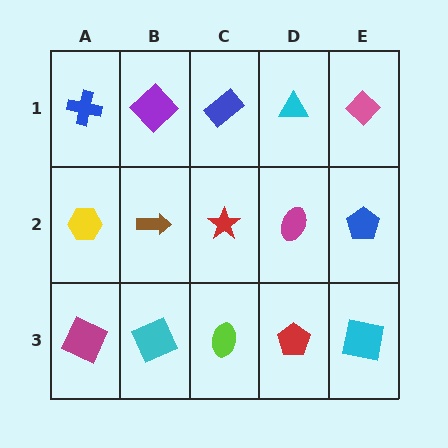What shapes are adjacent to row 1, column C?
A red star (row 2, column C), a purple diamond (row 1, column B), a cyan triangle (row 1, column D).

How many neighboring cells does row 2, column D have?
4.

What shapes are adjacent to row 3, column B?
A brown arrow (row 2, column B), a magenta square (row 3, column A), a lime ellipse (row 3, column C).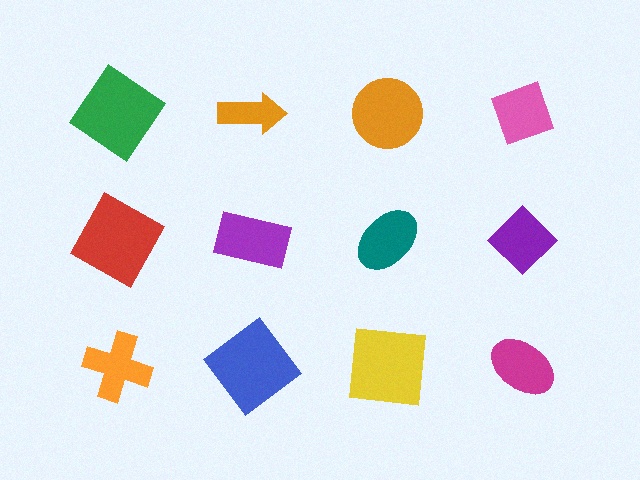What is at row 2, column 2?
A purple rectangle.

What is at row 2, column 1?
A red square.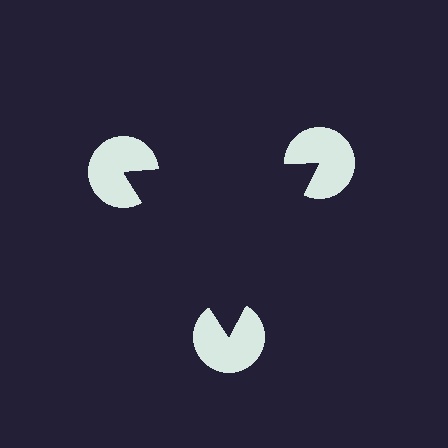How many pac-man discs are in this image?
There are 3 — one at each vertex of the illusory triangle.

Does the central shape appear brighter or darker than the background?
It typically appears slightly darker than the background, even though no actual brightness change is drawn.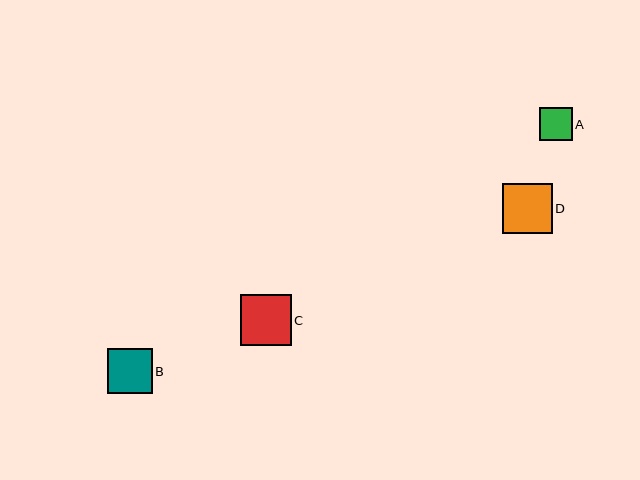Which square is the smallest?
Square A is the smallest with a size of approximately 33 pixels.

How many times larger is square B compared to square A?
Square B is approximately 1.4 times the size of square A.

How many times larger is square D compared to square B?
Square D is approximately 1.1 times the size of square B.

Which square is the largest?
Square C is the largest with a size of approximately 51 pixels.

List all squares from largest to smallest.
From largest to smallest: C, D, B, A.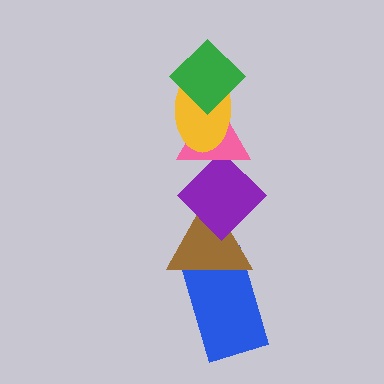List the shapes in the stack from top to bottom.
From top to bottom: the green diamond, the yellow ellipse, the pink triangle, the purple diamond, the brown triangle, the blue rectangle.